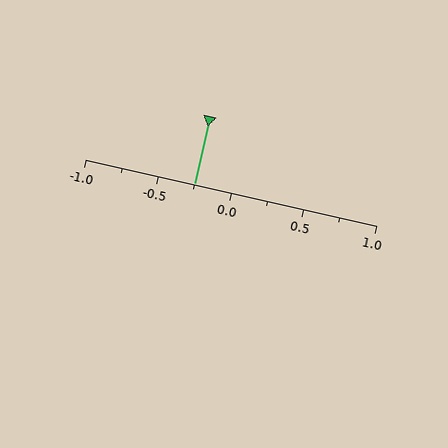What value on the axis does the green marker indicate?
The marker indicates approximately -0.25.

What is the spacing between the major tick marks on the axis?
The major ticks are spaced 0.5 apart.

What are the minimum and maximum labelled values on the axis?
The axis runs from -1.0 to 1.0.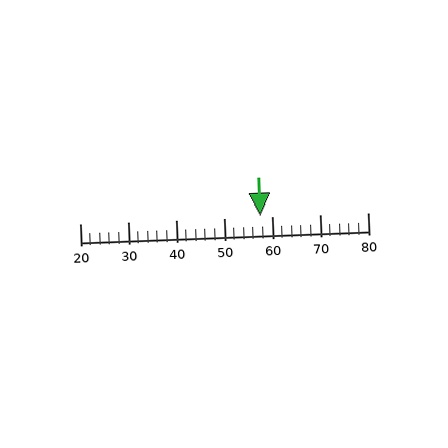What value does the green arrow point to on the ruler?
The green arrow points to approximately 58.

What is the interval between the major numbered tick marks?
The major tick marks are spaced 10 units apart.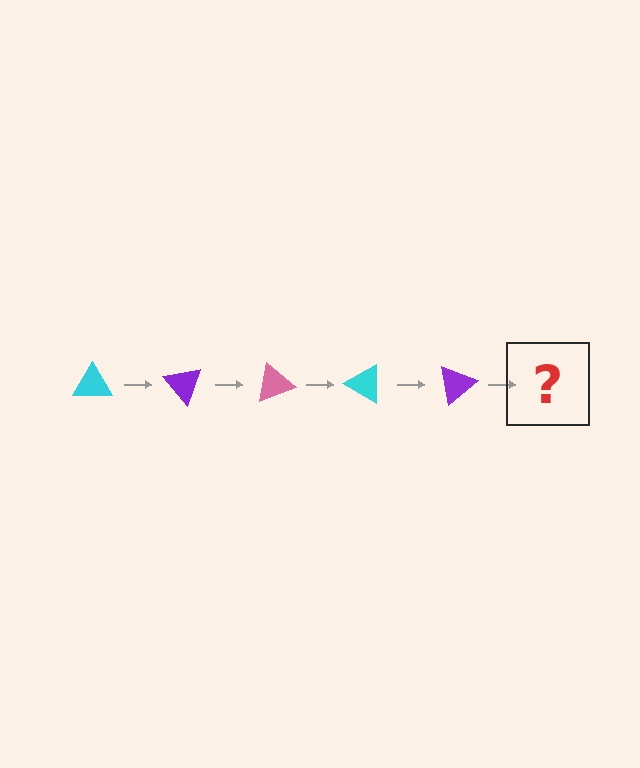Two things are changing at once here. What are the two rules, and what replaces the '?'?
The two rules are that it rotates 50 degrees each step and the color cycles through cyan, purple, and pink. The '?' should be a pink triangle, rotated 250 degrees from the start.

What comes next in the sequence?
The next element should be a pink triangle, rotated 250 degrees from the start.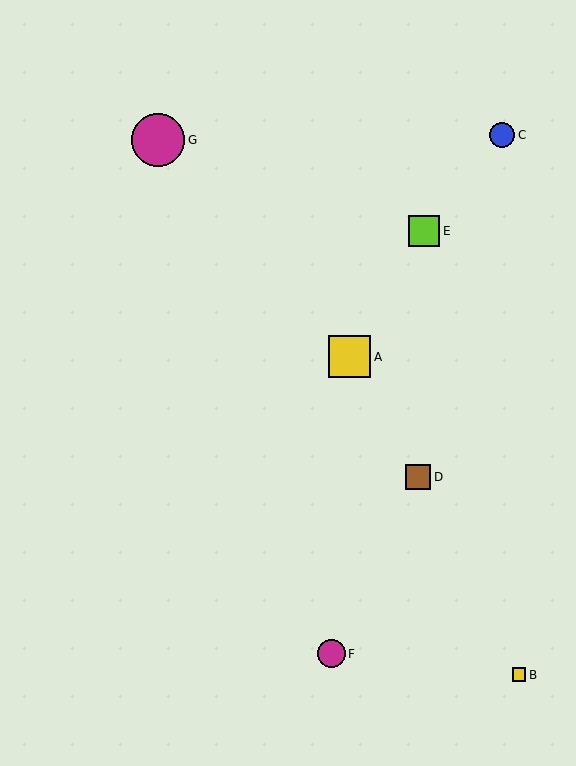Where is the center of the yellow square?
The center of the yellow square is at (349, 357).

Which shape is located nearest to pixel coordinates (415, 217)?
The lime square (labeled E) at (424, 231) is nearest to that location.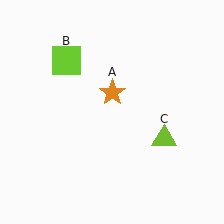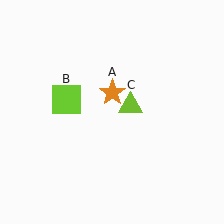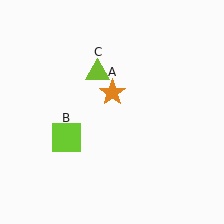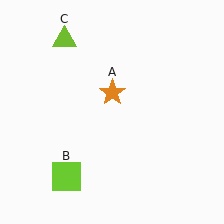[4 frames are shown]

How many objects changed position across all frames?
2 objects changed position: lime square (object B), lime triangle (object C).